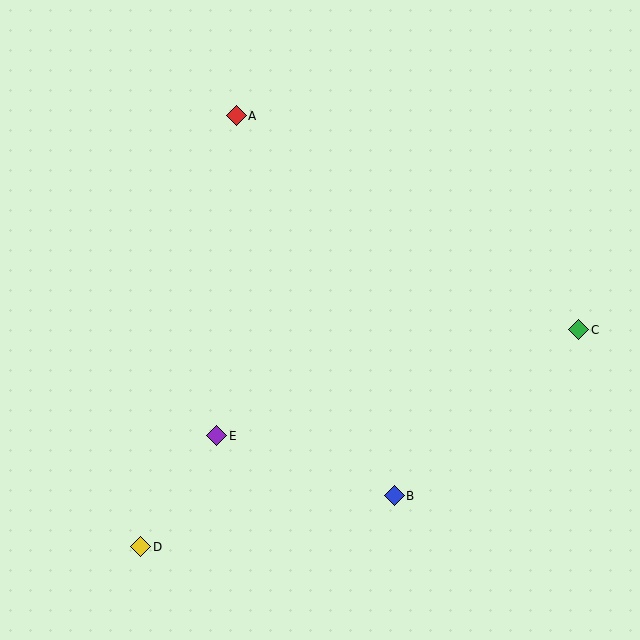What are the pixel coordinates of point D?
Point D is at (141, 547).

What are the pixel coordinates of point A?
Point A is at (236, 116).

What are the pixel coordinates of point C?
Point C is at (579, 330).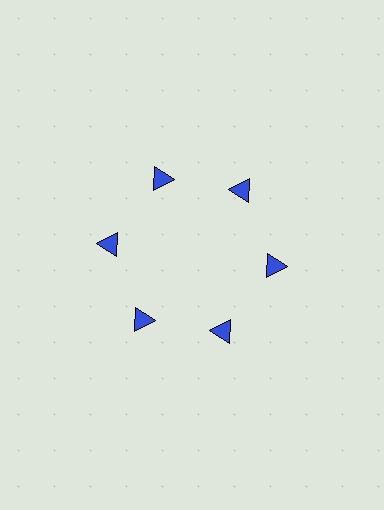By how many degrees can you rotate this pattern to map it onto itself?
The pattern maps onto itself every 60 degrees of rotation.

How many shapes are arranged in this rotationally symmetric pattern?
There are 6 shapes, arranged in 6 groups of 1.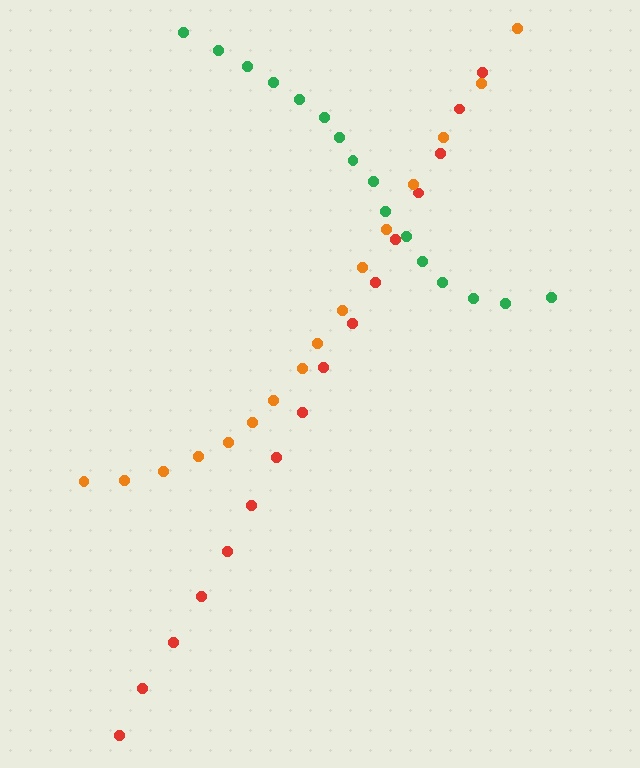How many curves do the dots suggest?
There are 3 distinct paths.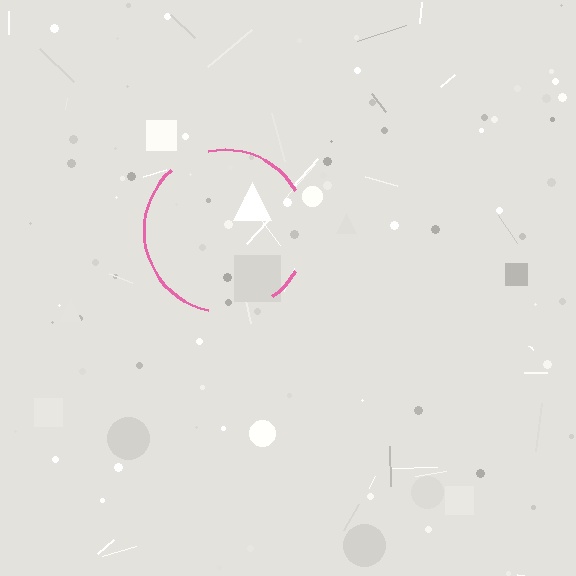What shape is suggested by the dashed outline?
The dashed outline suggests a circle.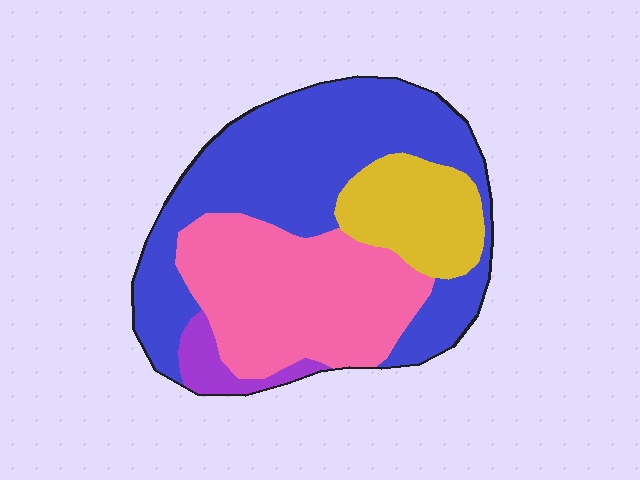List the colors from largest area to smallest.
From largest to smallest: blue, pink, yellow, purple.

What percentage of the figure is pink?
Pink takes up between a sixth and a third of the figure.